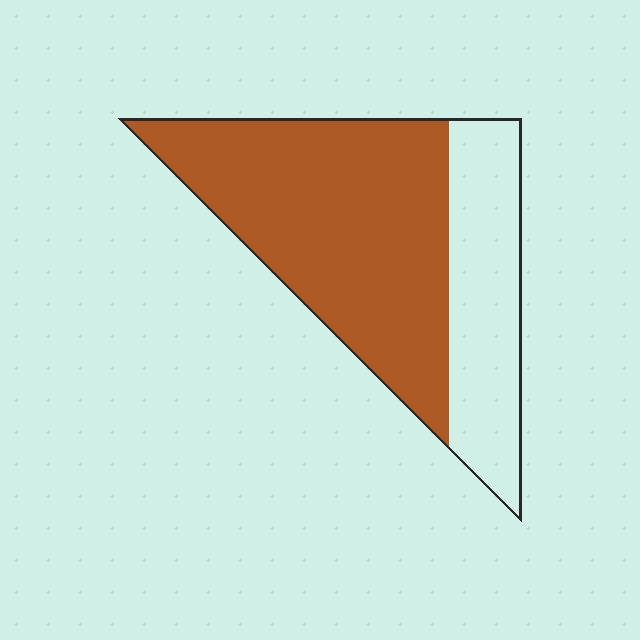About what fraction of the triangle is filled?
About two thirds (2/3).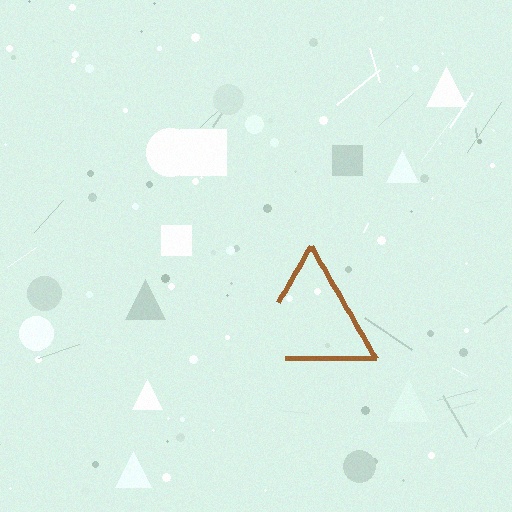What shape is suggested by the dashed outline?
The dashed outline suggests a triangle.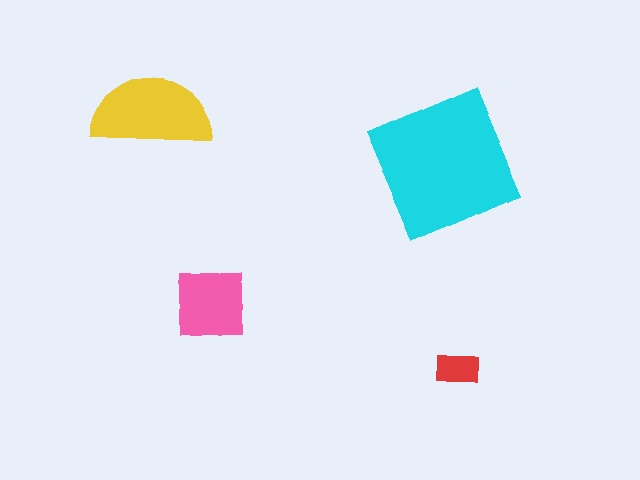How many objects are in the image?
There are 4 objects in the image.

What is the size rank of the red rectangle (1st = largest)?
4th.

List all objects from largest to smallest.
The cyan square, the yellow semicircle, the pink square, the red rectangle.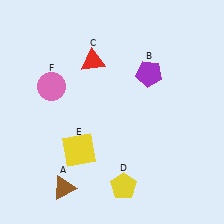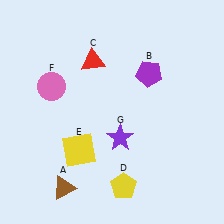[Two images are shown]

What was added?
A purple star (G) was added in Image 2.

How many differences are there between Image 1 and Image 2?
There is 1 difference between the two images.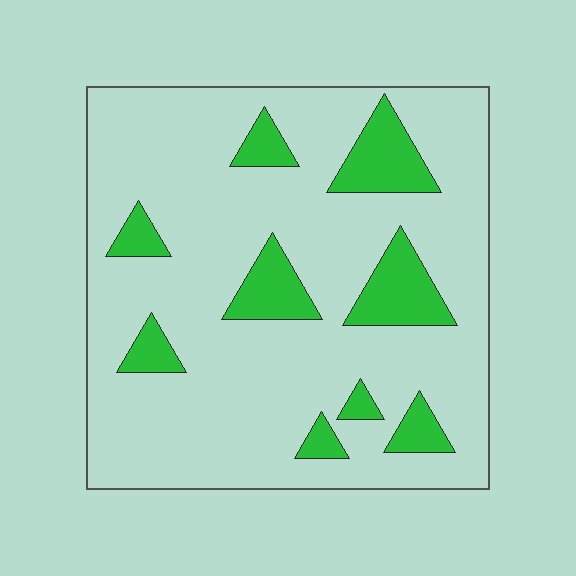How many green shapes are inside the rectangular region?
9.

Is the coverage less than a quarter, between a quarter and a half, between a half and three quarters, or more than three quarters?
Less than a quarter.